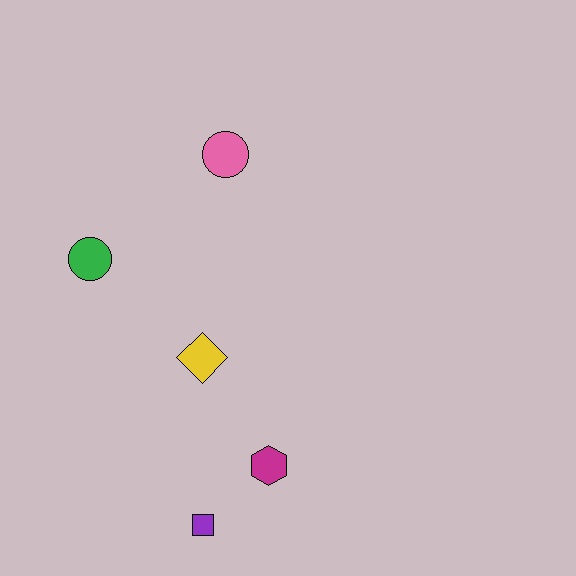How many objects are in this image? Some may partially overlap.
There are 5 objects.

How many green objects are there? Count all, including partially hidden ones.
There is 1 green object.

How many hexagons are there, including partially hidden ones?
There is 1 hexagon.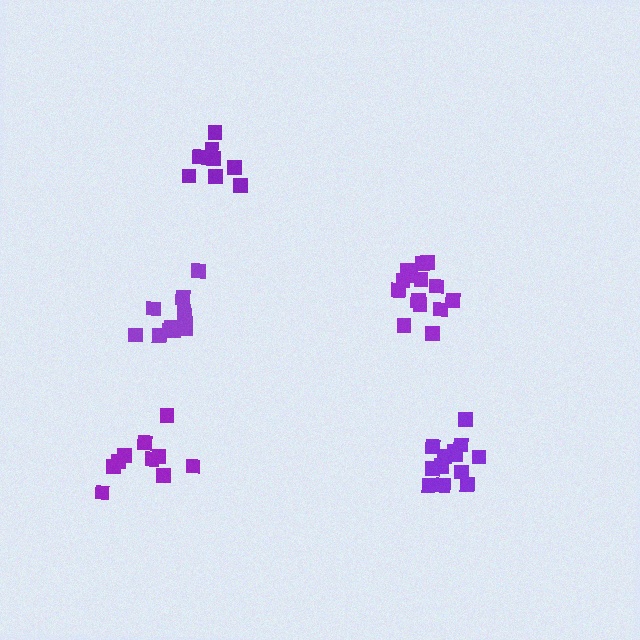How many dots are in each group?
Group 1: 10 dots, Group 2: 13 dots, Group 3: 14 dots, Group 4: 8 dots, Group 5: 12 dots (57 total).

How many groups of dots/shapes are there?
There are 5 groups.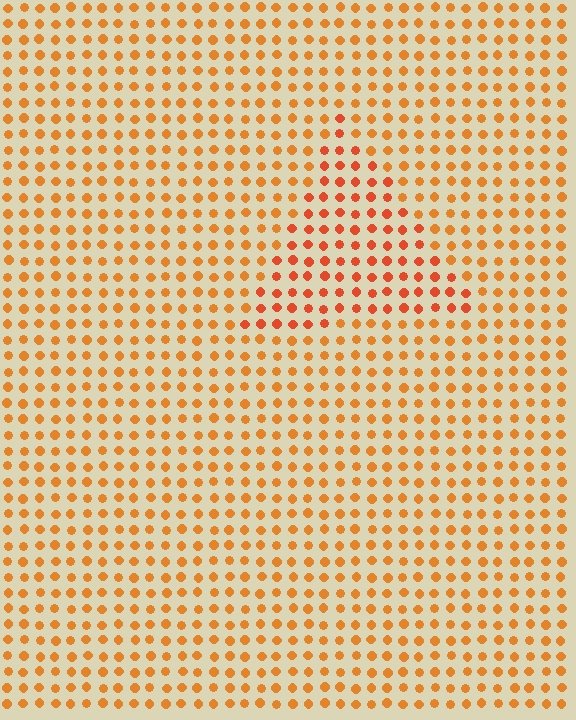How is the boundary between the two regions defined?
The boundary is defined purely by a slight shift in hue (about 19 degrees). Spacing, size, and orientation are identical on both sides.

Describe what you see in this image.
The image is filled with small orange elements in a uniform arrangement. A triangle-shaped region is visible where the elements are tinted to a slightly different hue, forming a subtle color boundary.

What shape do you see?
I see a triangle.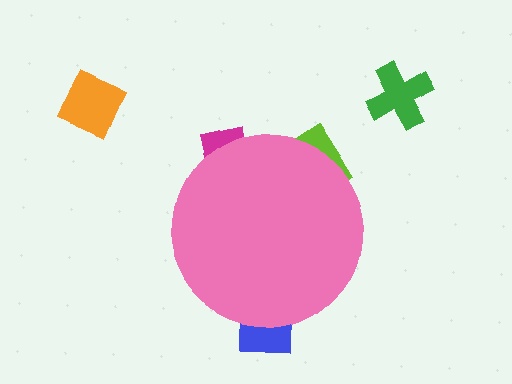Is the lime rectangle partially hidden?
Yes, the lime rectangle is partially hidden behind the pink circle.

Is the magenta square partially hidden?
Yes, the magenta square is partially hidden behind the pink circle.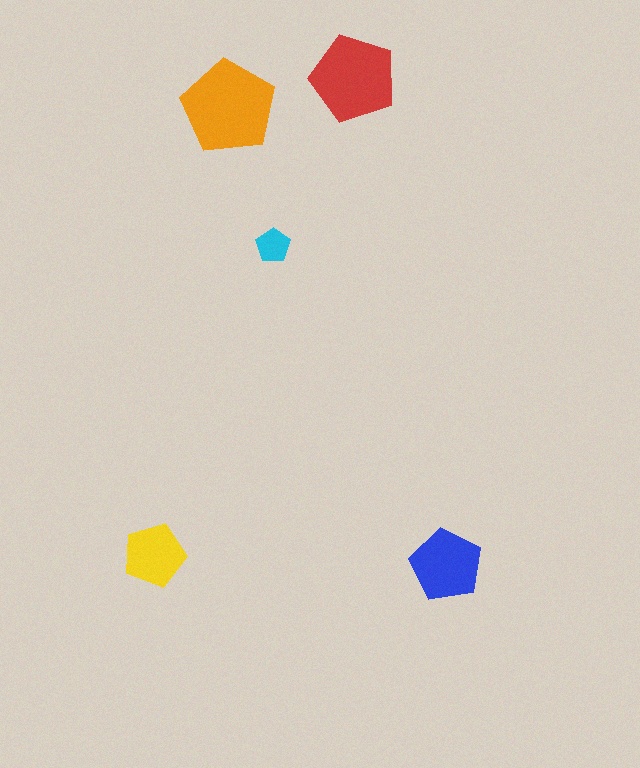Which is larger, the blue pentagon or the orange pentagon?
The orange one.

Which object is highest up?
The red pentagon is topmost.